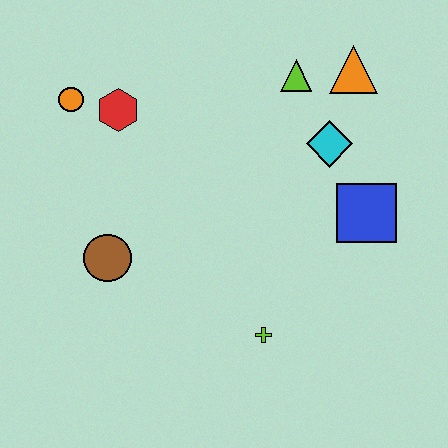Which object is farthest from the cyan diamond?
The orange circle is farthest from the cyan diamond.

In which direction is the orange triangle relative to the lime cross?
The orange triangle is above the lime cross.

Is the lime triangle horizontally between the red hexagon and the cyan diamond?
Yes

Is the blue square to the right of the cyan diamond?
Yes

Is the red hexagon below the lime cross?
No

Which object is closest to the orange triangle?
The lime triangle is closest to the orange triangle.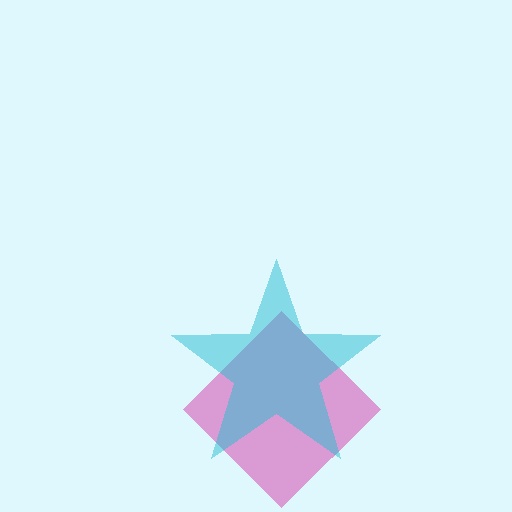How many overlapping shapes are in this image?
There are 2 overlapping shapes in the image.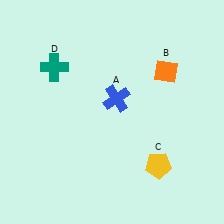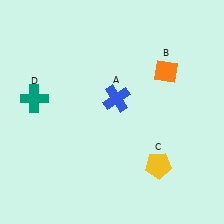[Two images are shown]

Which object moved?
The teal cross (D) moved down.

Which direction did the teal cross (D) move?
The teal cross (D) moved down.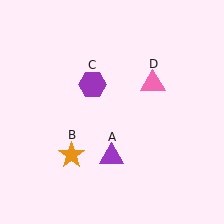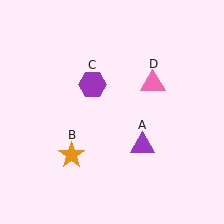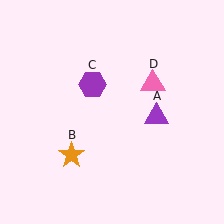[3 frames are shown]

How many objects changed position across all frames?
1 object changed position: purple triangle (object A).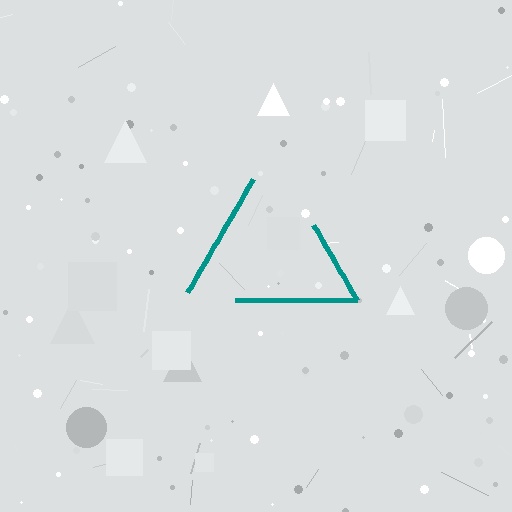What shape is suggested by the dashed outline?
The dashed outline suggests a triangle.